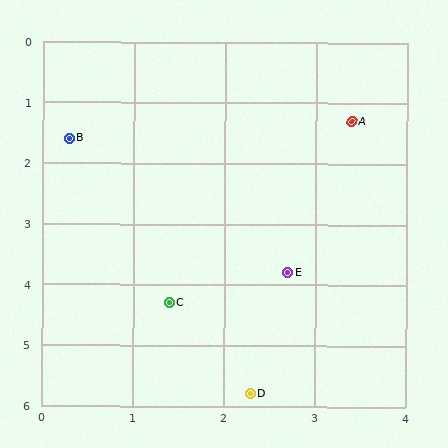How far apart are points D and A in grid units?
Points D and A are about 4.6 grid units apart.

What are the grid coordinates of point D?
Point D is at approximately (2.3, 5.8).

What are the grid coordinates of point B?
Point B is at approximately (0.3, 1.6).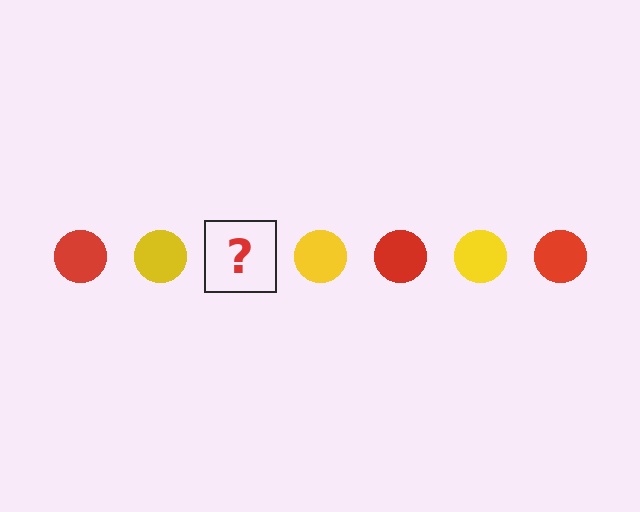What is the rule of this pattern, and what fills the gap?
The rule is that the pattern cycles through red, yellow circles. The gap should be filled with a red circle.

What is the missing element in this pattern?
The missing element is a red circle.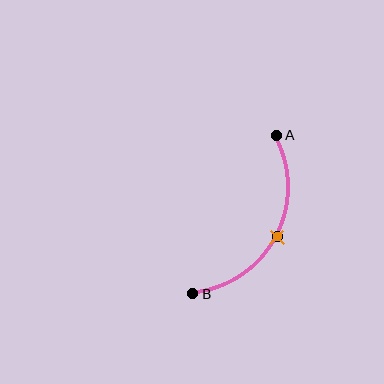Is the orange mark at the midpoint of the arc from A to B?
Yes. The orange mark lies on the arc at equal arc-length from both A and B — it is the arc midpoint.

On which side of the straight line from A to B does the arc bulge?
The arc bulges to the right of the straight line connecting A and B.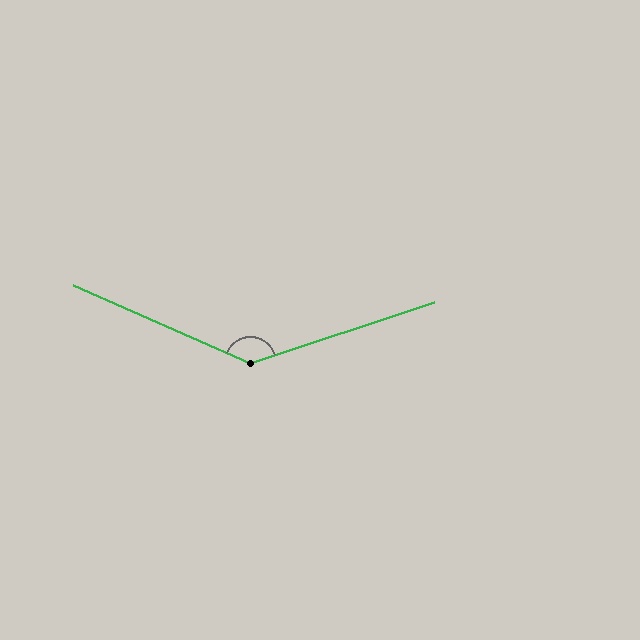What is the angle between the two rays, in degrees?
Approximately 138 degrees.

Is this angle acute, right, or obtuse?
It is obtuse.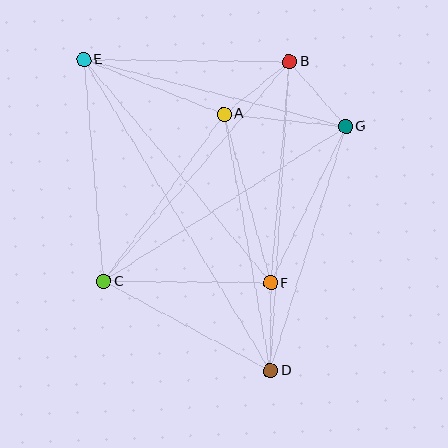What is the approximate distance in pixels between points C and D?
The distance between C and D is approximately 189 pixels.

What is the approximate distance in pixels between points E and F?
The distance between E and F is approximately 291 pixels.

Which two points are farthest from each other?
Points D and E are farthest from each other.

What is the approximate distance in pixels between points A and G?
The distance between A and G is approximately 122 pixels.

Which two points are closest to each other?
Points A and B are closest to each other.